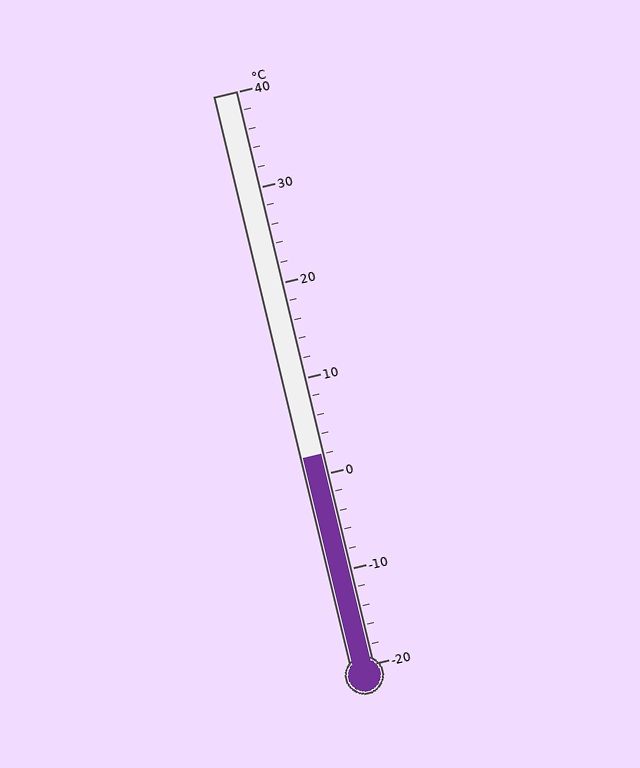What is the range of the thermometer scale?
The thermometer scale ranges from -20°C to 40°C.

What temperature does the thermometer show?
The thermometer shows approximately 2°C.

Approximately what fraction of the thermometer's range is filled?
The thermometer is filled to approximately 35% of its range.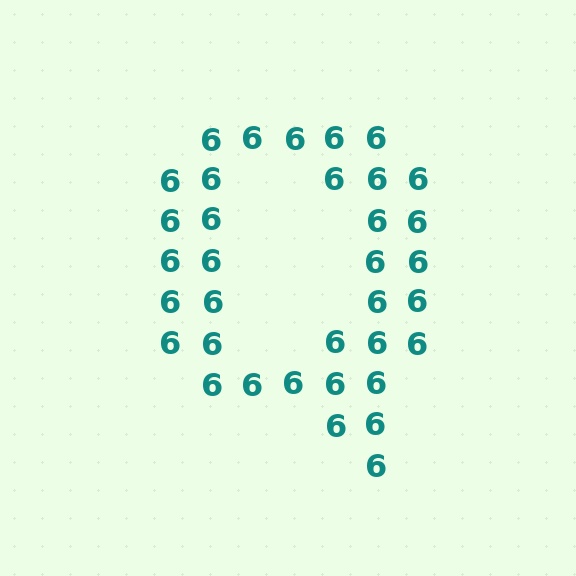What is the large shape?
The large shape is the letter Q.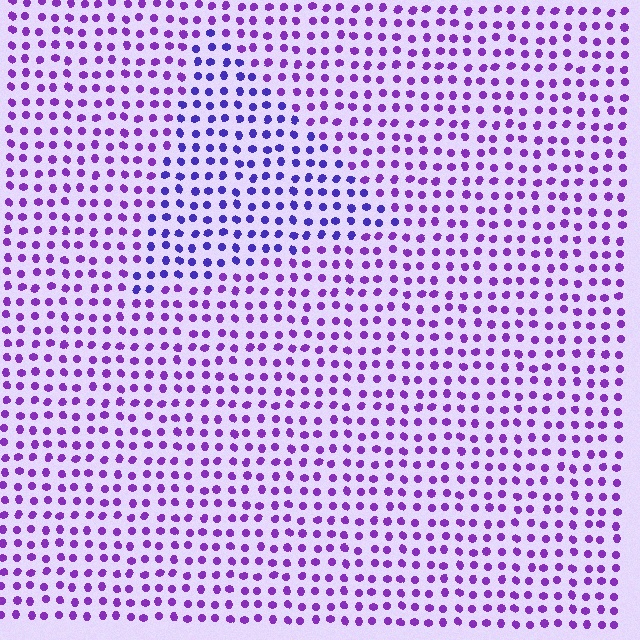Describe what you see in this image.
The image is filled with small purple elements in a uniform arrangement. A triangle-shaped region is visible where the elements are tinted to a slightly different hue, forming a subtle color boundary.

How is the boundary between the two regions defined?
The boundary is defined purely by a slight shift in hue (about 29 degrees). Spacing, size, and orientation are identical on both sides.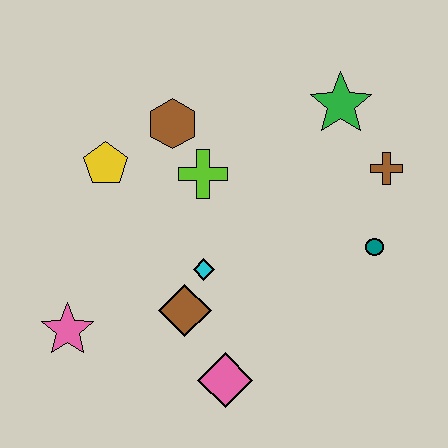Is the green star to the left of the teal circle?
Yes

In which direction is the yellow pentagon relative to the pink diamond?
The yellow pentagon is above the pink diamond.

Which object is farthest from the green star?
The pink star is farthest from the green star.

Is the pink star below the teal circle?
Yes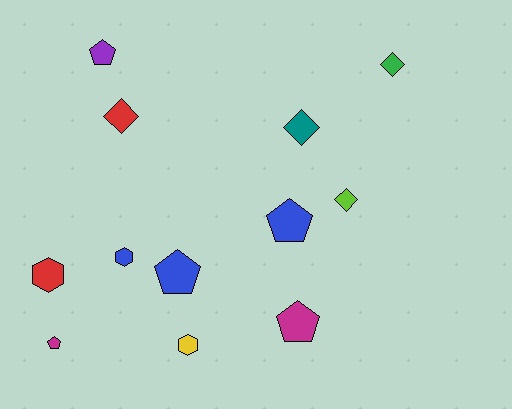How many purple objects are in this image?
There is 1 purple object.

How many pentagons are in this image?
There are 5 pentagons.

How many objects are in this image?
There are 12 objects.